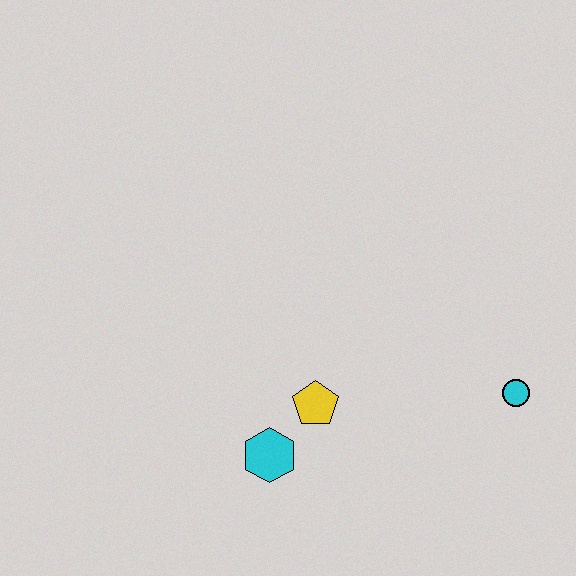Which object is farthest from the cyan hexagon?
The cyan circle is farthest from the cyan hexagon.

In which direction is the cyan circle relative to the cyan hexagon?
The cyan circle is to the right of the cyan hexagon.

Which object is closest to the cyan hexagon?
The yellow pentagon is closest to the cyan hexagon.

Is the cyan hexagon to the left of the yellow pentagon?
Yes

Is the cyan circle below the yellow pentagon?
No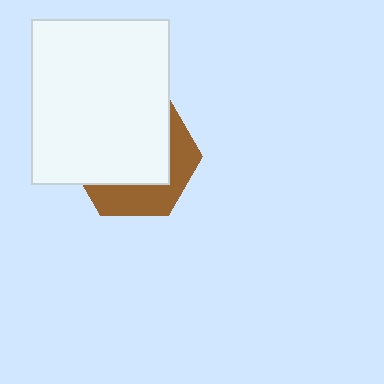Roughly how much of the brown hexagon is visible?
A small part of it is visible (roughly 35%).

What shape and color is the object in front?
The object in front is a white rectangle.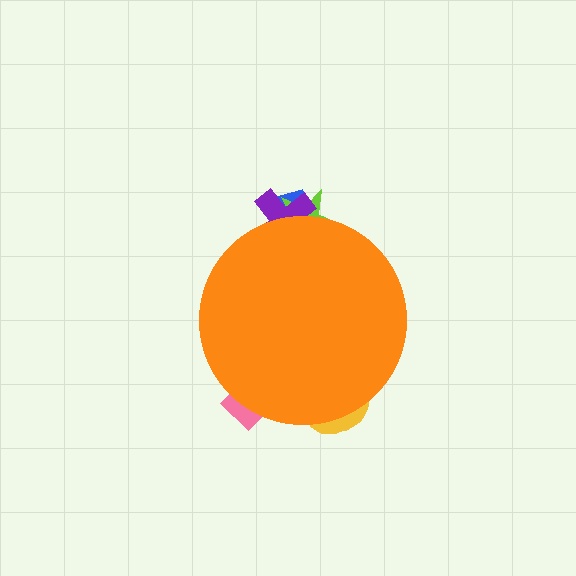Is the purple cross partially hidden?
Yes, the purple cross is partially hidden behind the orange circle.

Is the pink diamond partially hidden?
Yes, the pink diamond is partially hidden behind the orange circle.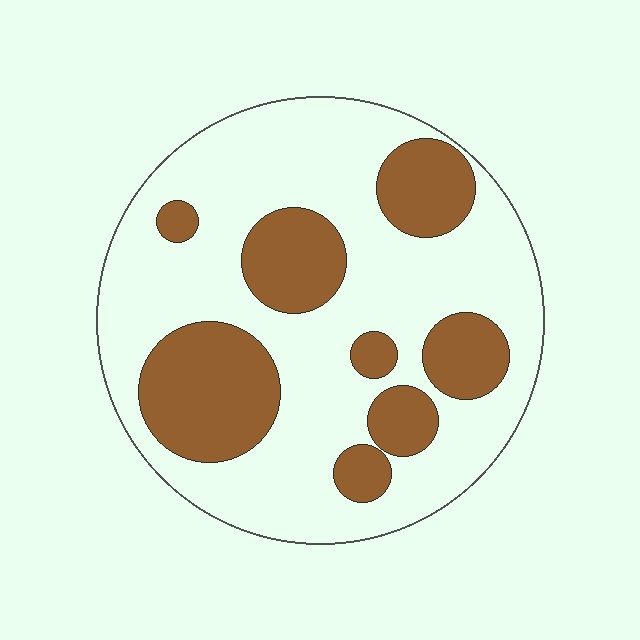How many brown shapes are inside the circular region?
8.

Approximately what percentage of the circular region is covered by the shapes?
Approximately 30%.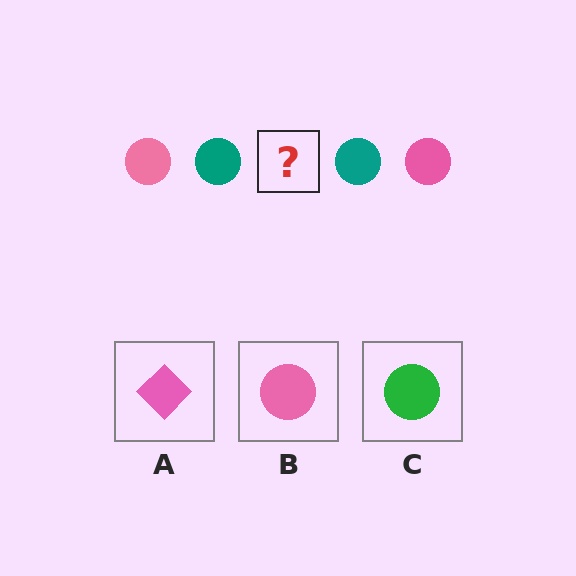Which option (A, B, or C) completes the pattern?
B.